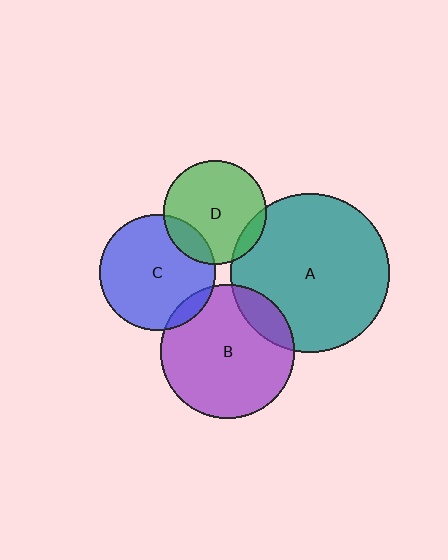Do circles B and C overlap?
Yes.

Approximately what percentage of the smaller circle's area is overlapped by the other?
Approximately 10%.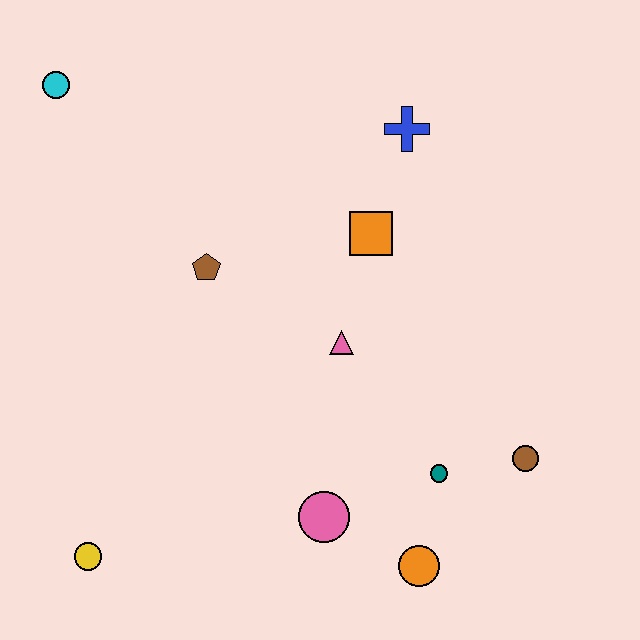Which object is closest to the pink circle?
The orange circle is closest to the pink circle.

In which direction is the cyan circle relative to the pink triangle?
The cyan circle is to the left of the pink triangle.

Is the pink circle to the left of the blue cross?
Yes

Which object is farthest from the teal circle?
The cyan circle is farthest from the teal circle.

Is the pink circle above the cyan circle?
No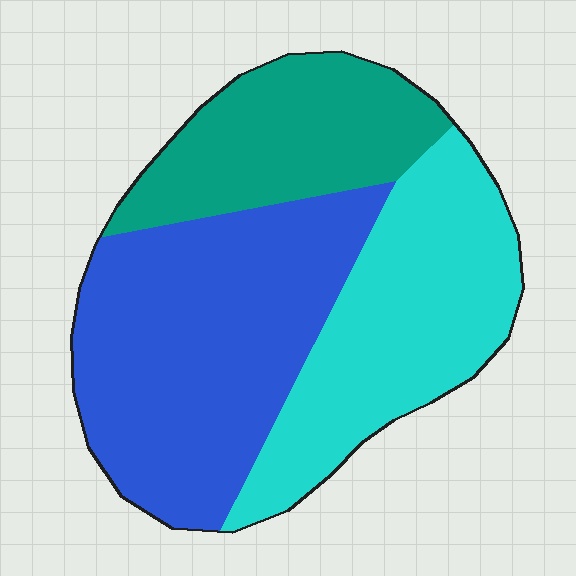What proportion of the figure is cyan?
Cyan takes up between a quarter and a half of the figure.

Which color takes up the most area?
Blue, at roughly 45%.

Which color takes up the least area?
Teal, at roughly 25%.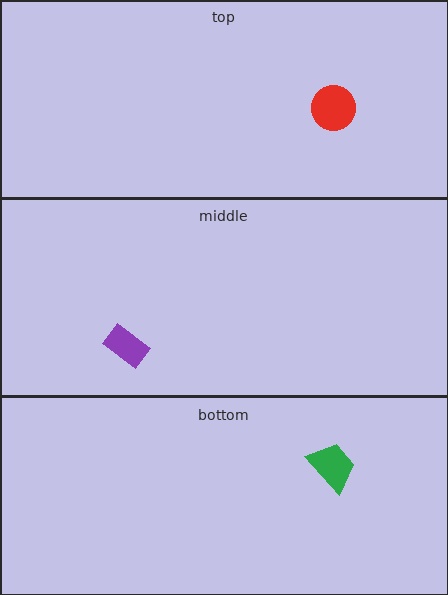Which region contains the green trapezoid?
The bottom region.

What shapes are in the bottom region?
The green trapezoid.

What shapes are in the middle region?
The purple rectangle.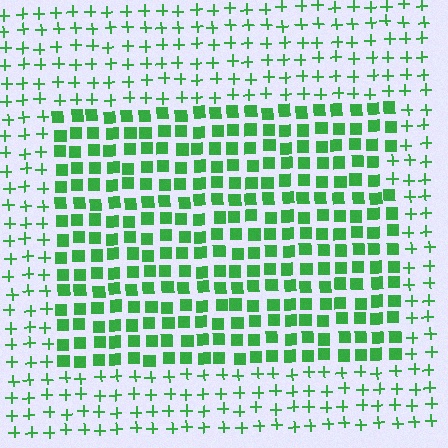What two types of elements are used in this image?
The image uses squares inside the rectangle region and plus signs outside it.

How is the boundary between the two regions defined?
The boundary is defined by a change in element shape: squares inside vs. plus signs outside. All elements share the same color and spacing.